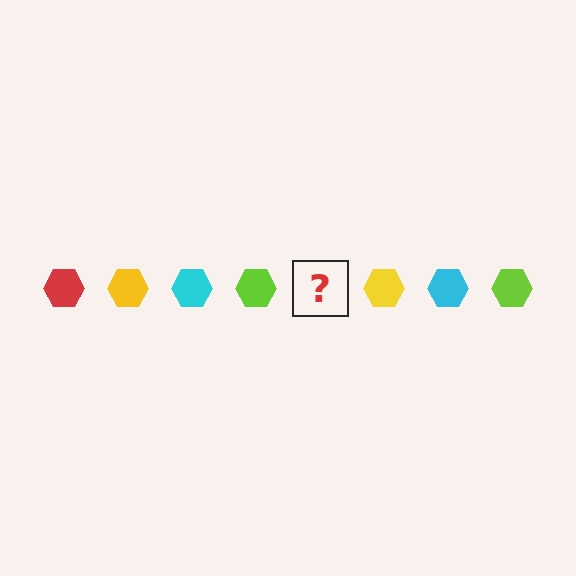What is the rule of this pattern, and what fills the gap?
The rule is that the pattern cycles through red, yellow, cyan, lime hexagons. The gap should be filled with a red hexagon.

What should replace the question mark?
The question mark should be replaced with a red hexagon.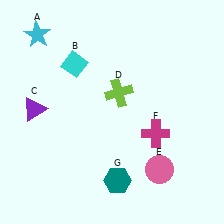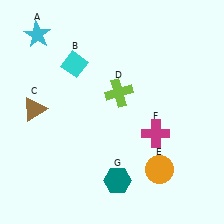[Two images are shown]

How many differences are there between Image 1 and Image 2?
There are 2 differences between the two images.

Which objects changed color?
C changed from purple to brown. E changed from pink to orange.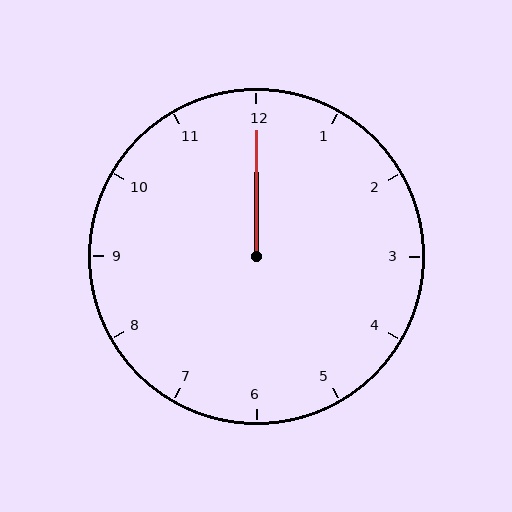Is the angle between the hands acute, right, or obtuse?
It is acute.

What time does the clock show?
12:00.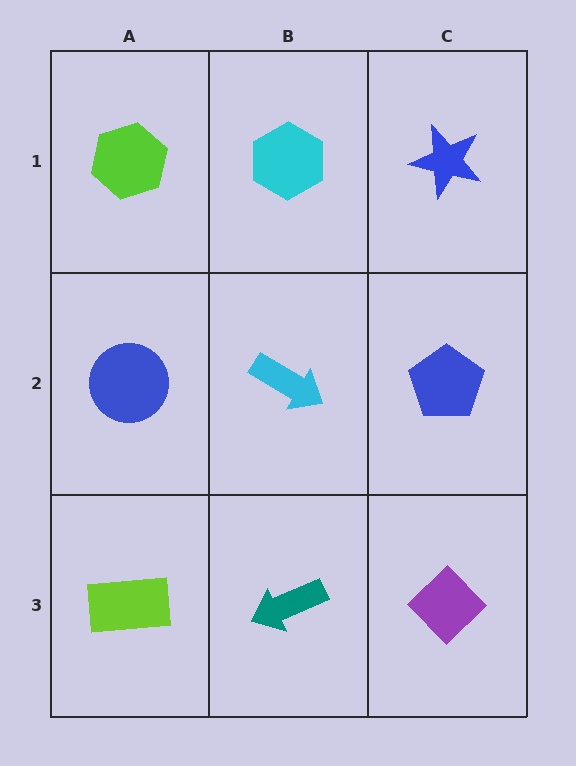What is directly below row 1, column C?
A blue pentagon.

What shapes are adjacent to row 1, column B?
A cyan arrow (row 2, column B), a lime hexagon (row 1, column A), a blue star (row 1, column C).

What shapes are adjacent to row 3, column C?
A blue pentagon (row 2, column C), a teal arrow (row 3, column B).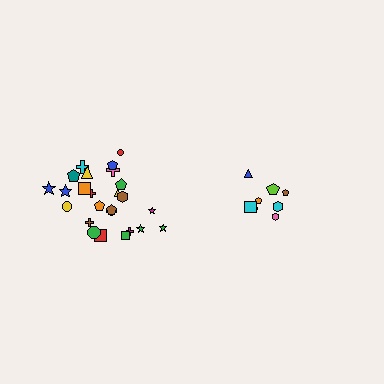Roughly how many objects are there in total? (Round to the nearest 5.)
Roughly 35 objects in total.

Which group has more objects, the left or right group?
The left group.